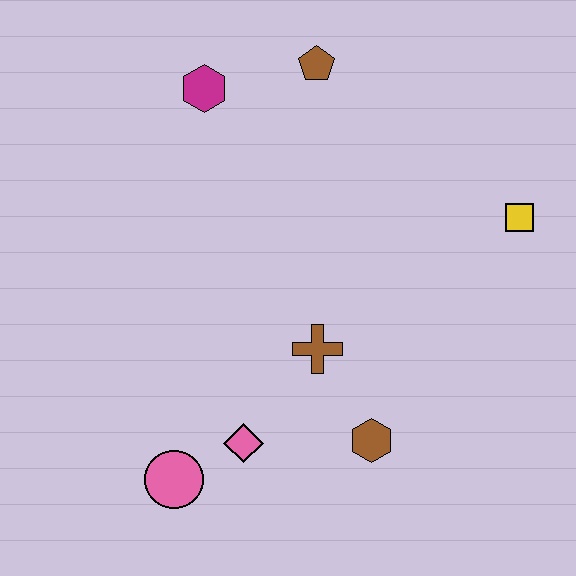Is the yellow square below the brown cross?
No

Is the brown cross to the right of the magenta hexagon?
Yes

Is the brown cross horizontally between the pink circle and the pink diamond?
No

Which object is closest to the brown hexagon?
The brown cross is closest to the brown hexagon.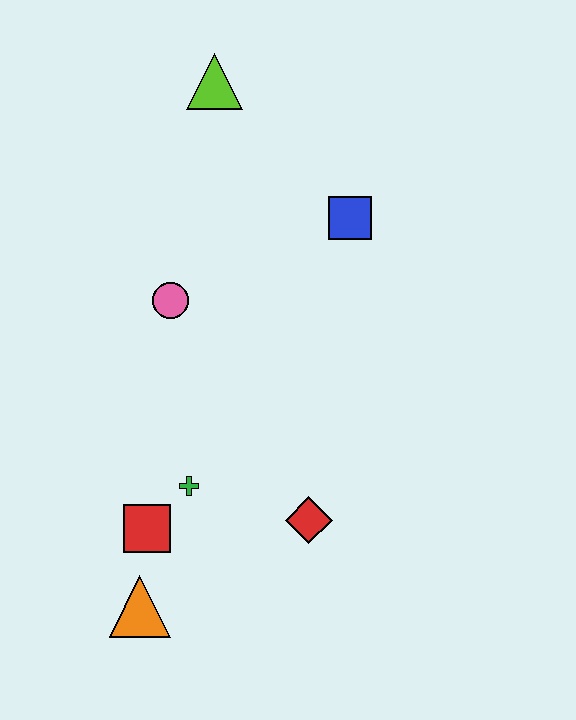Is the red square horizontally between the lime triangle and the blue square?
No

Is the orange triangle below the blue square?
Yes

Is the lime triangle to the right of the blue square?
No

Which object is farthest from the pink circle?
The orange triangle is farthest from the pink circle.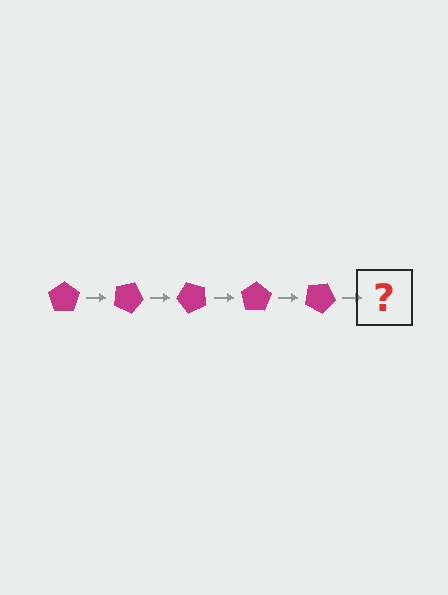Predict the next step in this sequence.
The next step is a magenta pentagon rotated 125 degrees.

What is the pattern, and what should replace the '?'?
The pattern is that the pentagon rotates 25 degrees each step. The '?' should be a magenta pentagon rotated 125 degrees.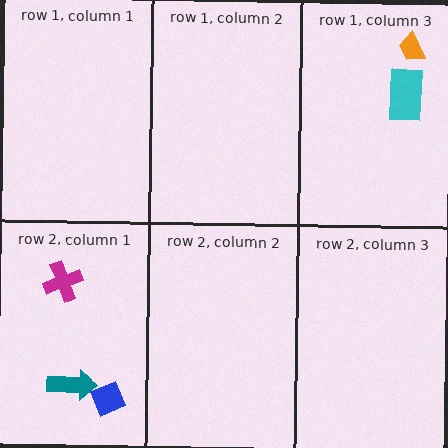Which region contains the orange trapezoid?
The row 1, column 3 region.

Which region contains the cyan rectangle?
The row 1, column 3 region.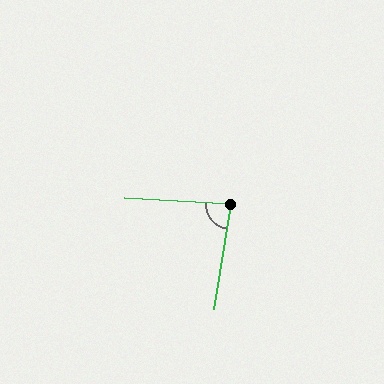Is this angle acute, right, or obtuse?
It is acute.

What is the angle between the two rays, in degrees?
Approximately 85 degrees.